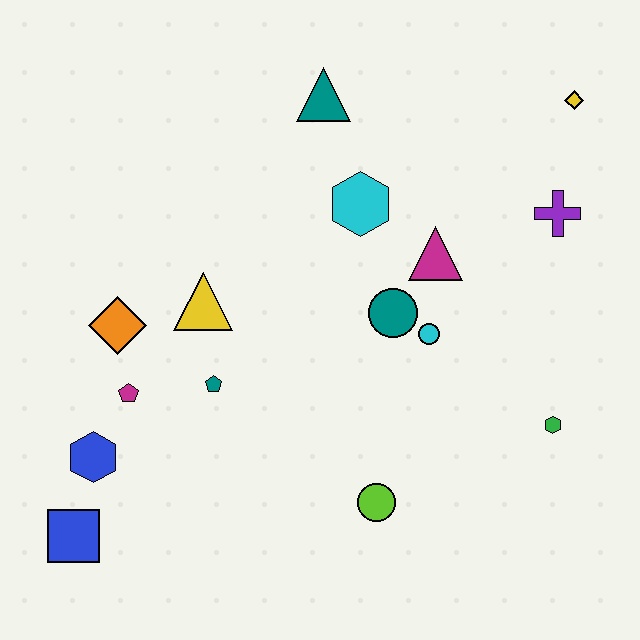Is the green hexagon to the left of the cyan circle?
No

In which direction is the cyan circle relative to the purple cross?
The cyan circle is to the left of the purple cross.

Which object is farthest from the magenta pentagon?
The yellow diamond is farthest from the magenta pentagon.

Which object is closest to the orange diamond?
The magenta pentagon is closest to the orange diamond.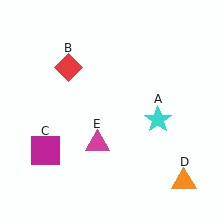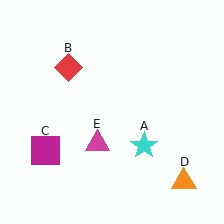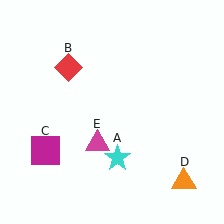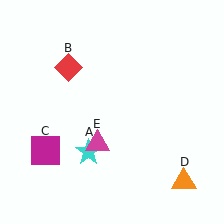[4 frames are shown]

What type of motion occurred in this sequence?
The cyan star (object A) rotated clockwise around the center of the scene.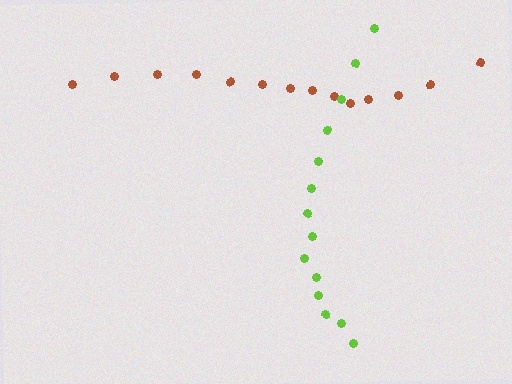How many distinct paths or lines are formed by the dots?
There are 2 distinct paths.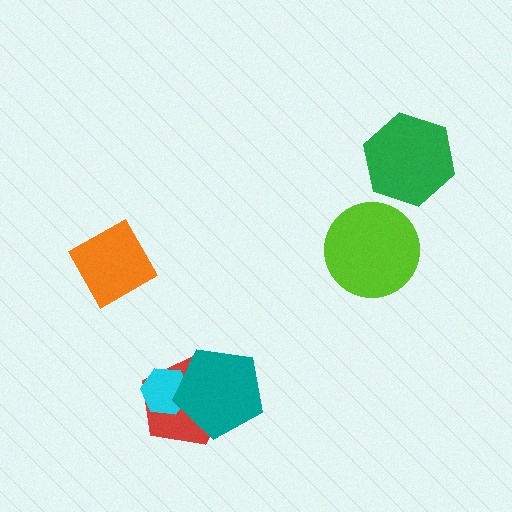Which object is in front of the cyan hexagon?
The teal pentagon is in front of the cyan hexagon.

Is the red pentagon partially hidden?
Yes, it is partially covered by another shape.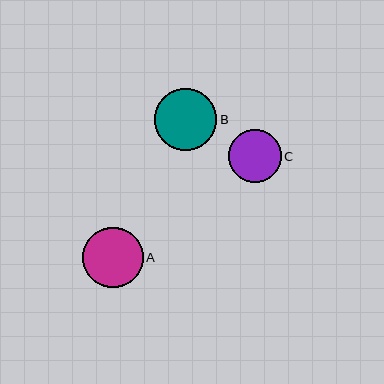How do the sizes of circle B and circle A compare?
Circle B and circle A are approximately the same size.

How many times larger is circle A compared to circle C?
Circle A is approximately 1.1 times the size of circle C.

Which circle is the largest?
Circle B is the largest with a size of approximately 62 pixels.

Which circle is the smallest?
Circle C is the smallest with a size of approximately 52 pixels.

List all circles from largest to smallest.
From largest to smallest: B, A, C.